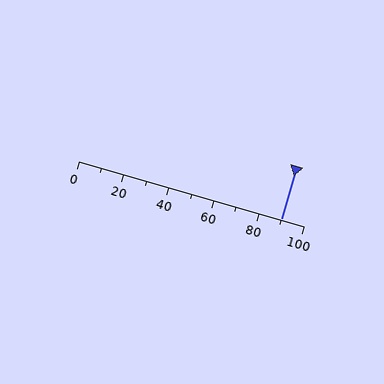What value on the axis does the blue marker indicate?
The marker indicates approximately 90.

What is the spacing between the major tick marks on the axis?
The major ticks are spaced 20 apart.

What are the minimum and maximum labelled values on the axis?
The axis runs from 0 to 100.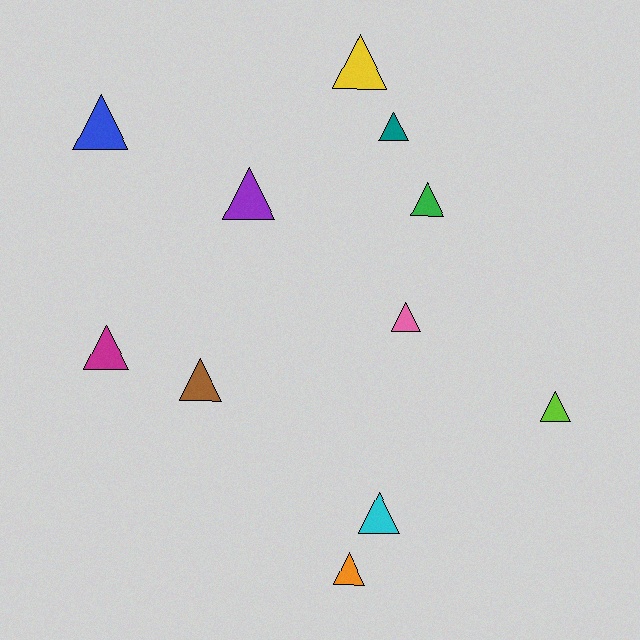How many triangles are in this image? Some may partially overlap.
There are 11 triangles.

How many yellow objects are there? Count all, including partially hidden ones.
There is 1 yellow object.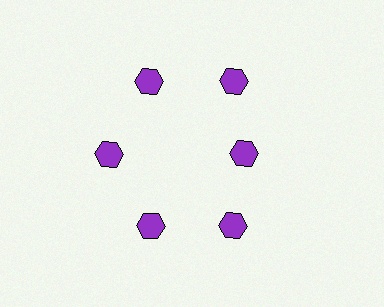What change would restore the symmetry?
The symmetry would be restored by moving it outward, back onto the ring so that all 6 hexagons sit at equal angles and equal distance from the center.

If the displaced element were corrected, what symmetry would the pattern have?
It would have 6-fold rotational symmetry — the pattern would map onto itself every 60 degrees.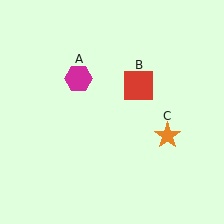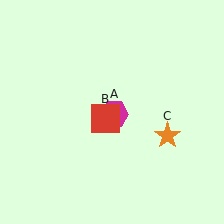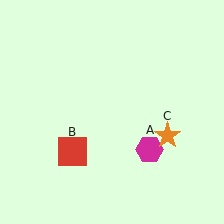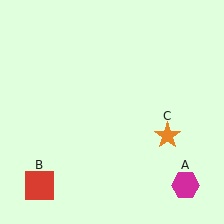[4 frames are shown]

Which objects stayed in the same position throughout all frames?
Orange star (object C) remained stationary.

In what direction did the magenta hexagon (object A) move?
The magenta hexagon (object A) moved down and to the right.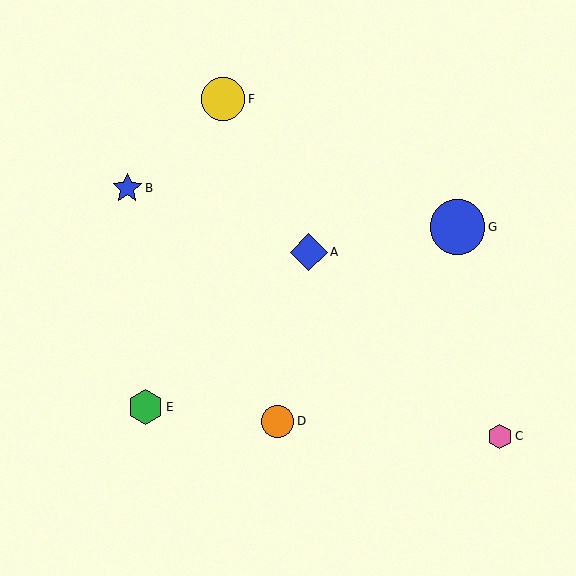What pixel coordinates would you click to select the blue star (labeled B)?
Click at (127, 188) to select the blue star B.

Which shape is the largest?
The blue circle (labeled G) is the largest.